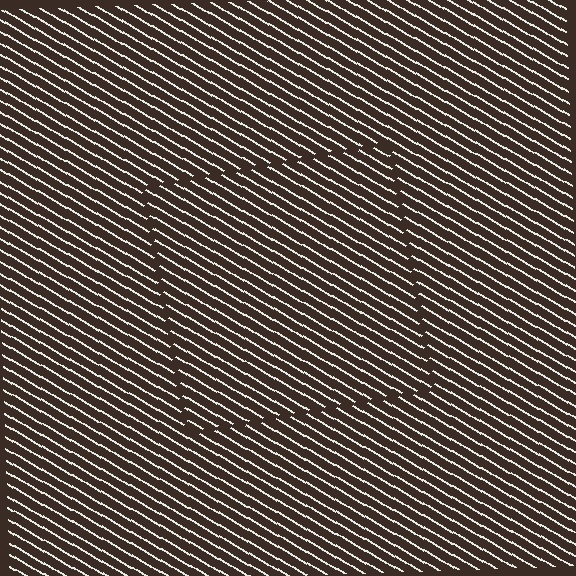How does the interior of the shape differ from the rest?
The interior of the shape contains the same grating, shifted by half a period — the contour is defined by the phase discontinuity where line-ends from the inner and outer gratings abut.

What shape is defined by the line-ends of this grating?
An illusory square. The interior of the shape contains the same grating, shifted by half a period — the contour is defined by the phase discontinuity where line-ends from the inner and outer gratings abut.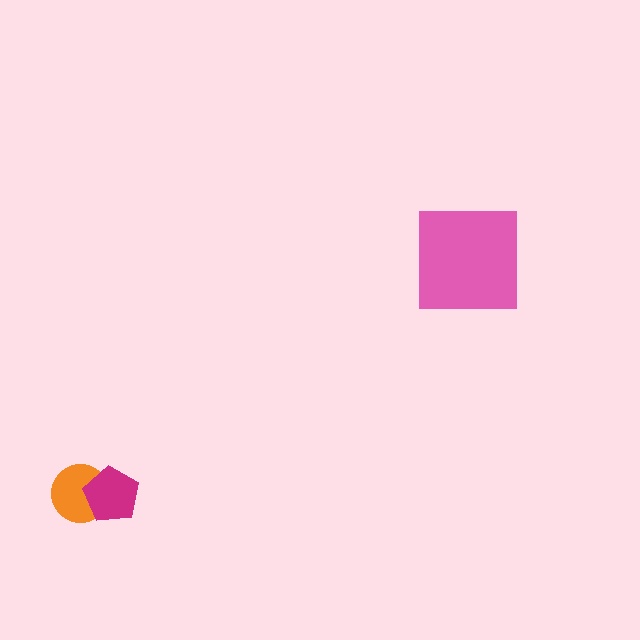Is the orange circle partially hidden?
Yes, it is partially covered by another shape.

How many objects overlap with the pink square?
0 objects overlap with the pink square.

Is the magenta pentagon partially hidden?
No, no other shape covers it.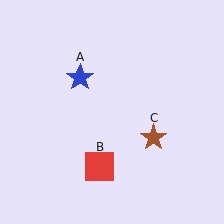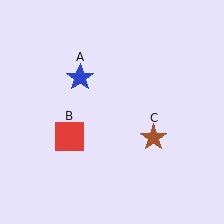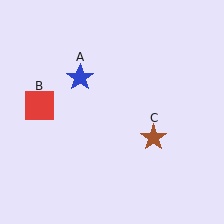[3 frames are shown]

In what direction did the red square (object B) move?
The red square (object B) moved up and to the left.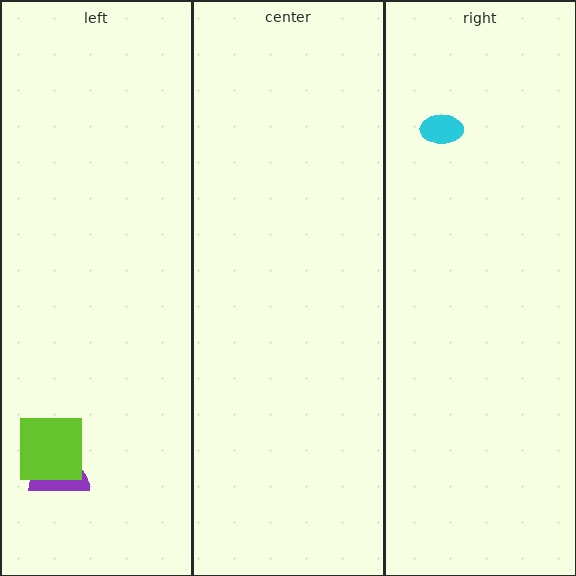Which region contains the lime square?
The left region.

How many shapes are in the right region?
1.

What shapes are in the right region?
The cyan ellipse.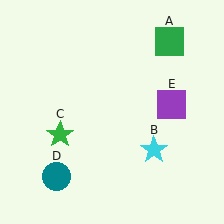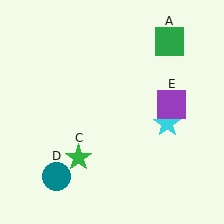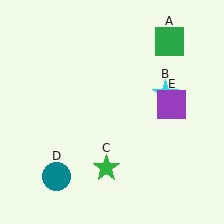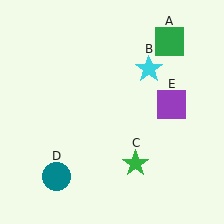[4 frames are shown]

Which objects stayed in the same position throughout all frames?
Green square (object A) and teal circle (object D) and purple square (object E) remained stationary.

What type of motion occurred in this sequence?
The cyan star (object B), green star (object C) rotated counterclockwise around the center of the scene.